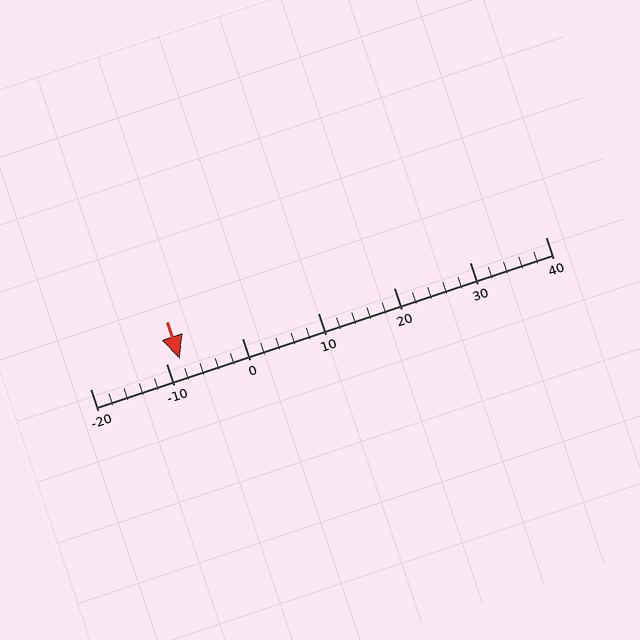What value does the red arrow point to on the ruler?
The red arrow points to approximately -8.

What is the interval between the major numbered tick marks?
The major tick marks are spaced 10 units apart.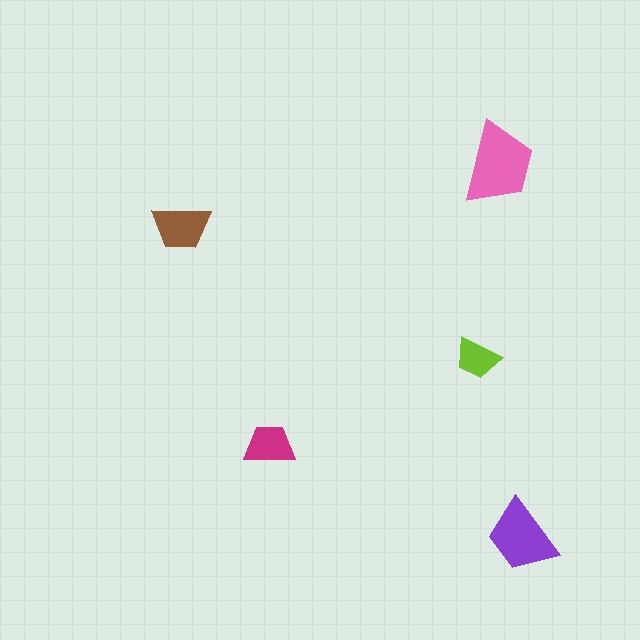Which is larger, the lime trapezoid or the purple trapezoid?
The purple one.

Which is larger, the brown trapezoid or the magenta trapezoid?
The brown one.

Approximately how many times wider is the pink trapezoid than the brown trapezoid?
About 1.5 times wider.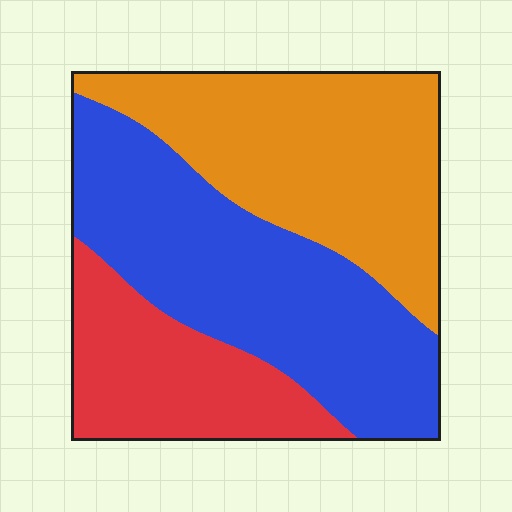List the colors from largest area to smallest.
From largest to smallest: blue, orange, red.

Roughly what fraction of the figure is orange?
Orange takes up about three eighths (3/8) of the figure.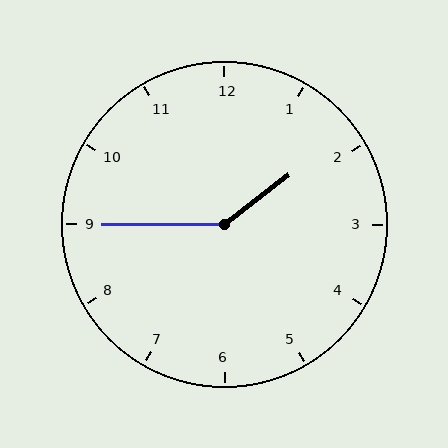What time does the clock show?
1:45.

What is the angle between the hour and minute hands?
Approximately 142 degrees.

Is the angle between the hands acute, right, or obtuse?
It is obtuse.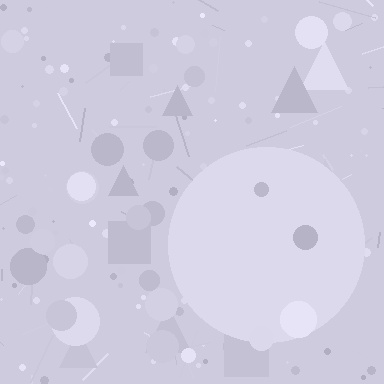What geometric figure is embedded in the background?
A circle is embedded in the background.